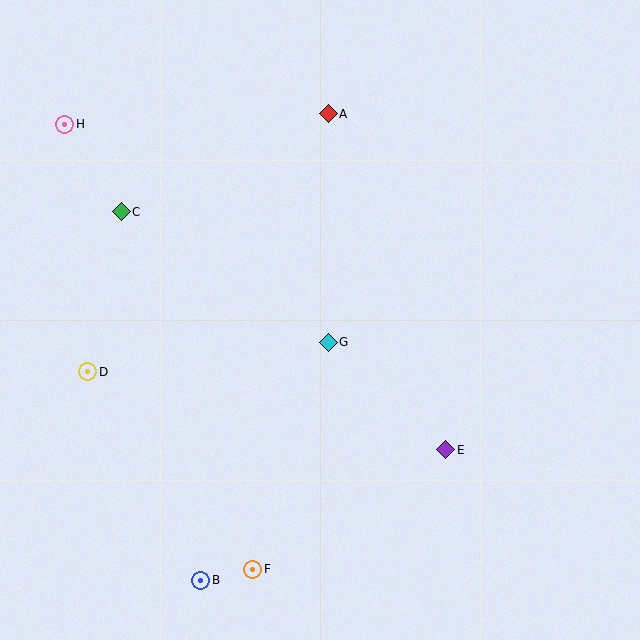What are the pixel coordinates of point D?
Point D is at (88, 372).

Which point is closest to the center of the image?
Point G at (328, 342) is closest to the center.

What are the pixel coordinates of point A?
Point A is at (328, 114).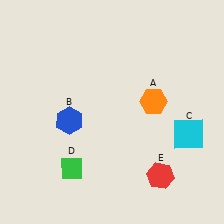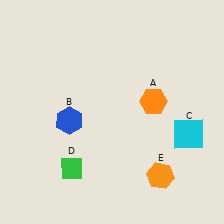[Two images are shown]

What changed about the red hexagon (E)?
In Image 1, E is red. In Image 2, it changed to orange.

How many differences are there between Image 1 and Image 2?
There is 1 difference between the two images.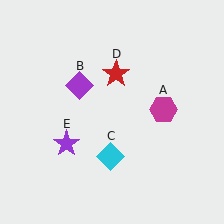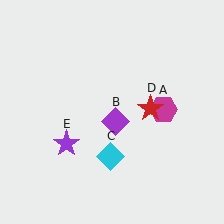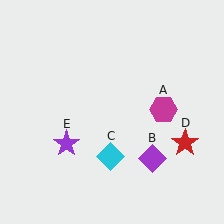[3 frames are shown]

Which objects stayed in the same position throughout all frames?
Magenta hexagon (object A) and cyan diamond (object C) and purple star (object E) remained stationary.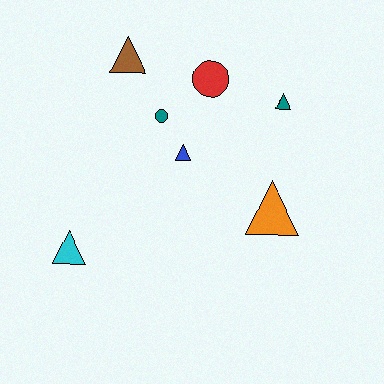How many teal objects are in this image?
There are 2 teal objects.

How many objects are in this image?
There are 7 objects.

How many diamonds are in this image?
There are no diamonds.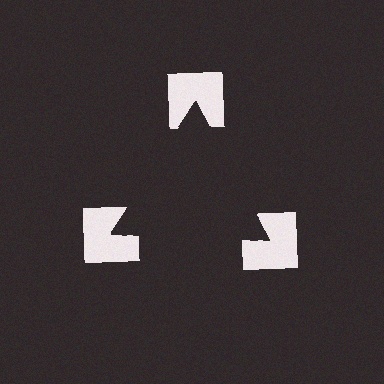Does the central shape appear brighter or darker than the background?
It typically appears slightly darker than the background, even though no actual brightness change is drawn.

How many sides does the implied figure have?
3 sides.